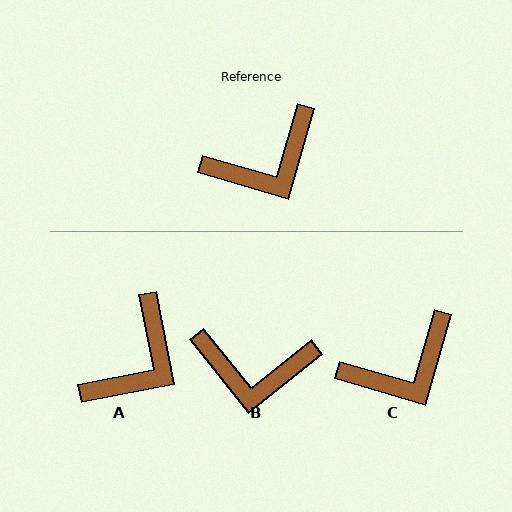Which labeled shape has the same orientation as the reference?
C.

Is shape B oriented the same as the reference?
No, it is off by about 35 degrees.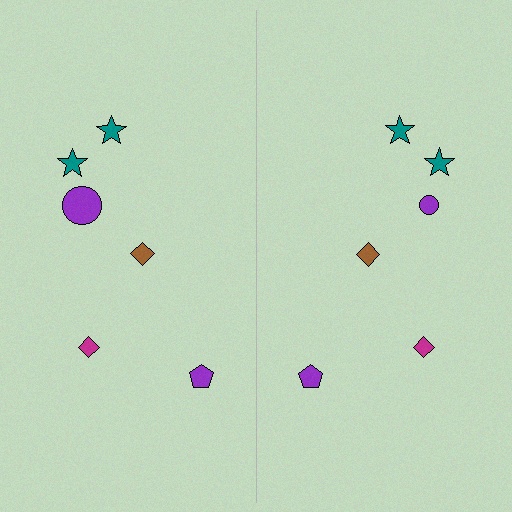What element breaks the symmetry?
The purple circle on the right side has a different size than its mirror counterpart.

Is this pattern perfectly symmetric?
No, the pattern is not perfectly symmetric. The purple circle on the right side has a different size than its mirror counterpart.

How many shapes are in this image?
There are 12 shapes in this image.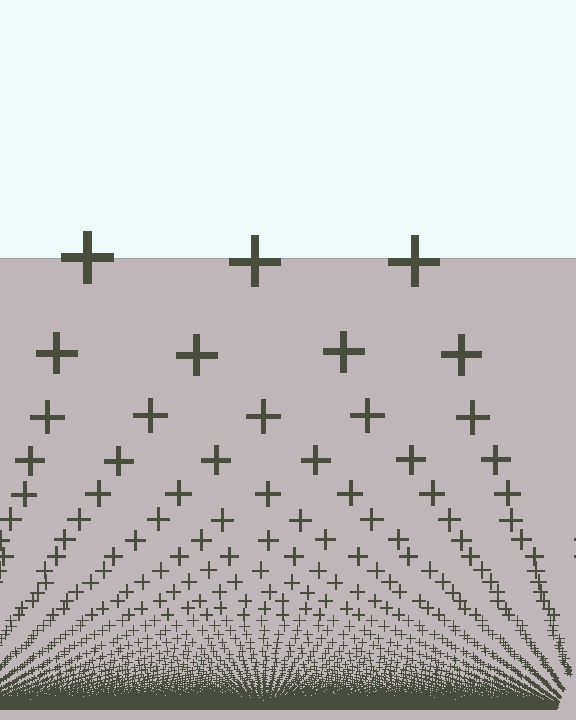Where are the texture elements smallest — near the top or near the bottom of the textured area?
Near the bottom.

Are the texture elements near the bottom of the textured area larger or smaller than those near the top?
Smaller. The gradient is inverted — elements near the bottom are smaller and denser.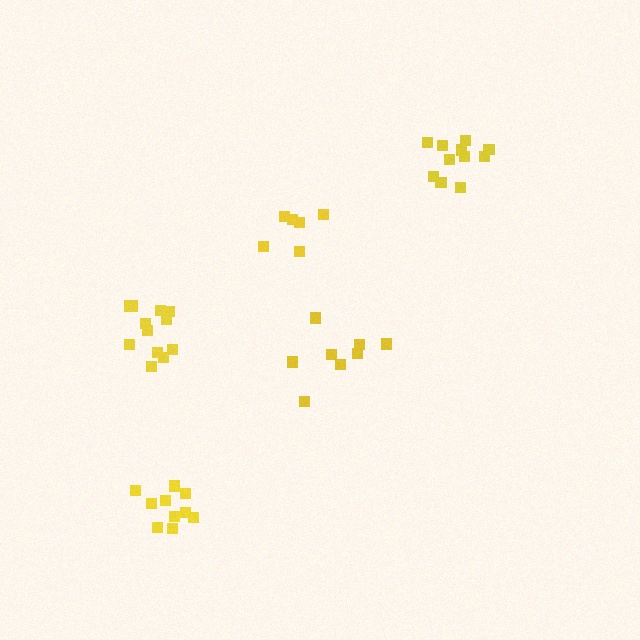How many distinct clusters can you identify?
There are 5 distinct clusters.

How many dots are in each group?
Group 1: 11 dots, Group 2: 12 dots, Group 3: 8 dots, Group 4: 10 dots, Group 5: 6 dots (47 total).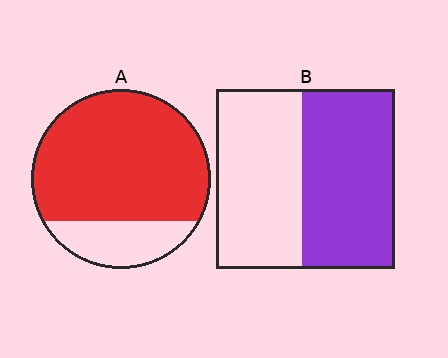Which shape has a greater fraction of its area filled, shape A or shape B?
Shape A.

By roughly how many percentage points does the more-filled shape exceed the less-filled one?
By roughly 25 percentage points (A over B).